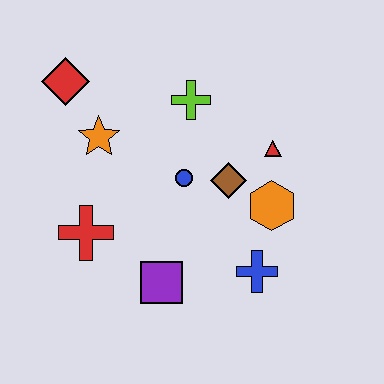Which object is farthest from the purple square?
The red diamond is farthest from the purple square.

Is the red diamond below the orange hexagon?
No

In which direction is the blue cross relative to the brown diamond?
The blue cross is below the brown diamond.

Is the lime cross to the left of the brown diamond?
Yes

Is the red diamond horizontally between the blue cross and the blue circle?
No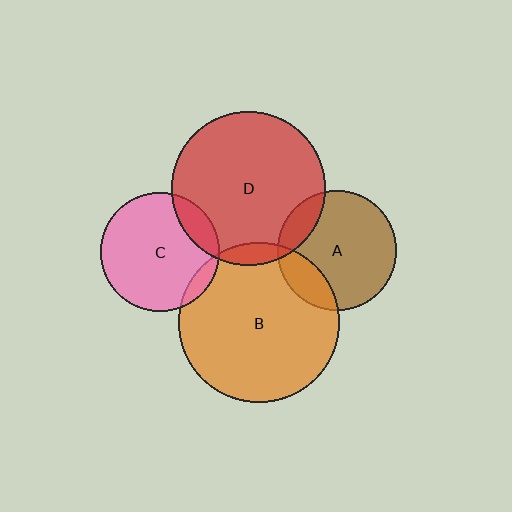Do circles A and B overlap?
Yes.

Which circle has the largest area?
Circle B (orange).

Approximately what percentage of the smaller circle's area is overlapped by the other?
Approximately 20%.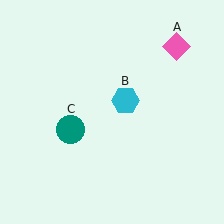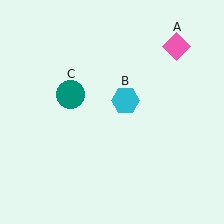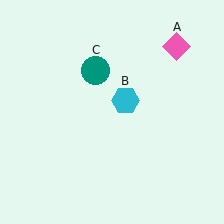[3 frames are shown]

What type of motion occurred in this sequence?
The teal circle (object C) rotated clockwise around the center of the scene.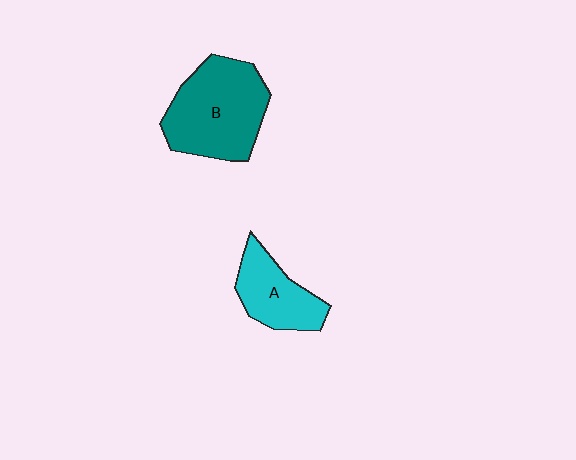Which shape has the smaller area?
Shape A (cyan).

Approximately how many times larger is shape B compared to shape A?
Approximately 1.7 times.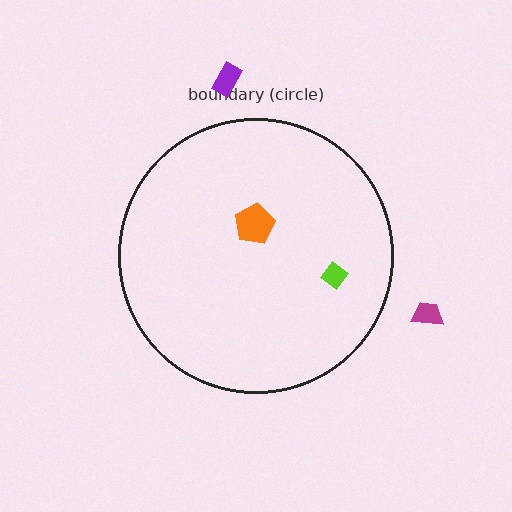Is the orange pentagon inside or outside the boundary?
Inside.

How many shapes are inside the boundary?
2 inside, 2 outside.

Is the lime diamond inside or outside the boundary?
Inside.